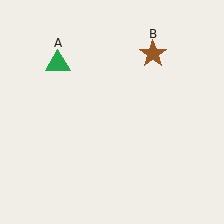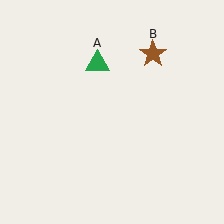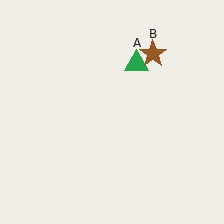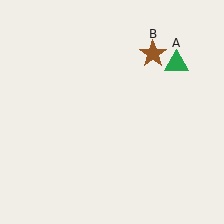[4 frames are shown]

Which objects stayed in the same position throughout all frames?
Brown star (object B) remained stationary.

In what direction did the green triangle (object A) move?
The green triangle (object A) moved right.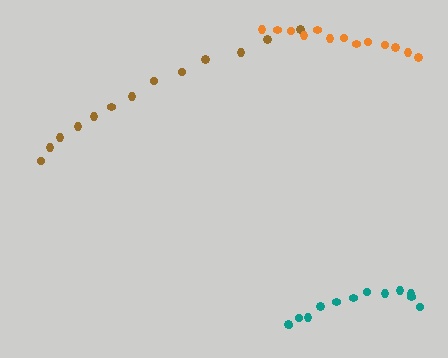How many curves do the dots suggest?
There are 3 distinct paths.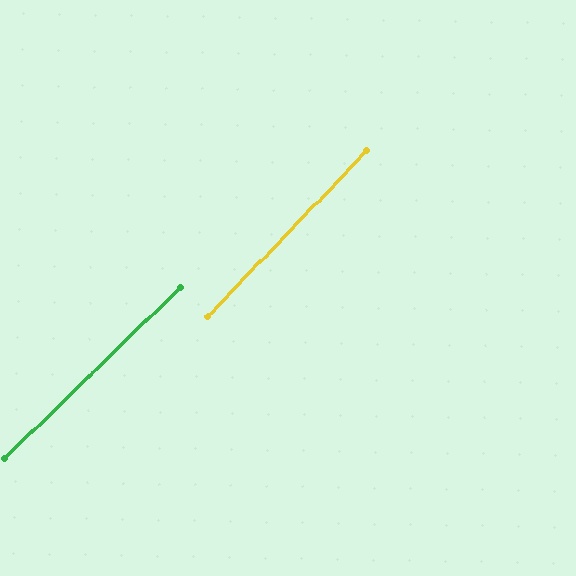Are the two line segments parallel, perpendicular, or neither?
Parallel — their directions differ by only 1.8°.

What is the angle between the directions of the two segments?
Approximately 2 degrees.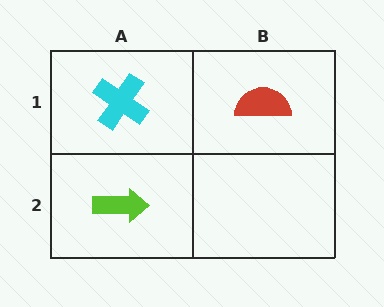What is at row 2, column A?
A lime arrow.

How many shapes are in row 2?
1 shape.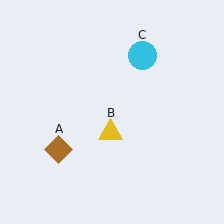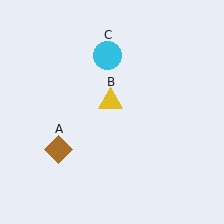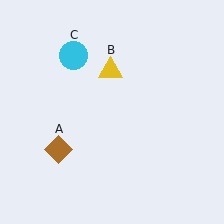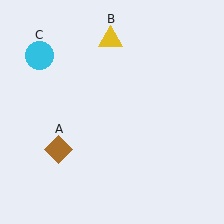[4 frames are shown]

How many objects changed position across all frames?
2 objects changed position: yellow triangle (object B), cyan circle (object C).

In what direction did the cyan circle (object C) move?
The cyan circle (object C) moved left.